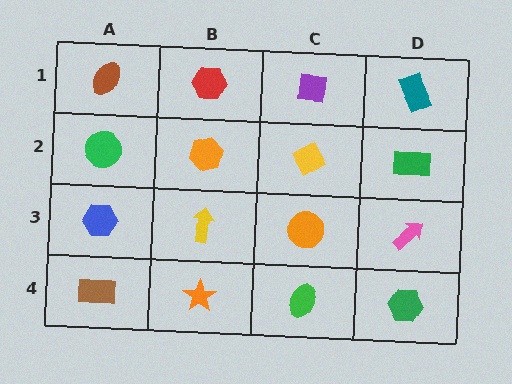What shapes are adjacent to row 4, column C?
An orange circle (row 3, column C), an orange star (row 4, column B), a green hexagon (row 4, column D).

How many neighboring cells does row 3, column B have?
4.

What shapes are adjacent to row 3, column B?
An orange hexagon (row 2, column B), an orange star (row 4, column B), a blue hexagon (row 3, column A), an orange circle (row 3, column C).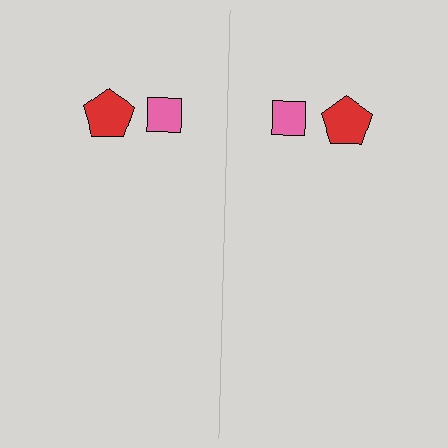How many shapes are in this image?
There are 4 shapes in this image.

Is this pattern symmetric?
Yes, this pattern has bilateral (reflection) symmetry.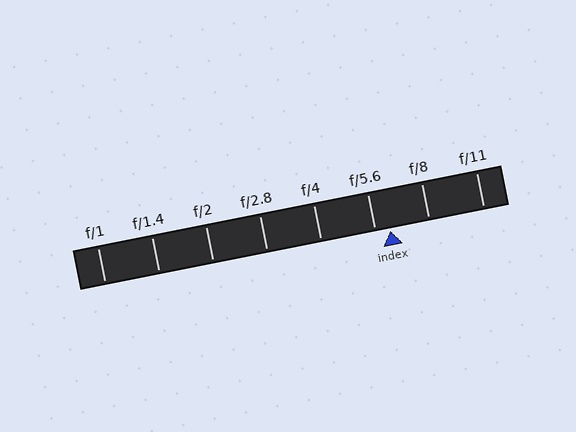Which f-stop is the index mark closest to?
The index mark is closest to f/5.6.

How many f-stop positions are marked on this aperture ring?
There are 8 f-stop positions marked.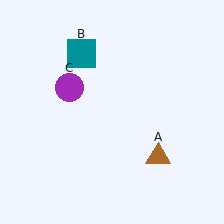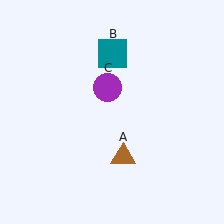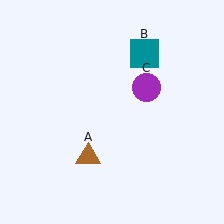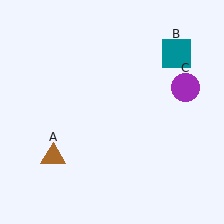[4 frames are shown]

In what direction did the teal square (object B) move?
The teal square (object B) moved right.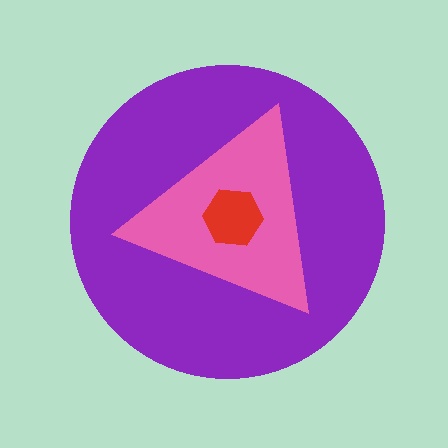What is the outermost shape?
The purple circle.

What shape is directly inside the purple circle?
The pink triangle.